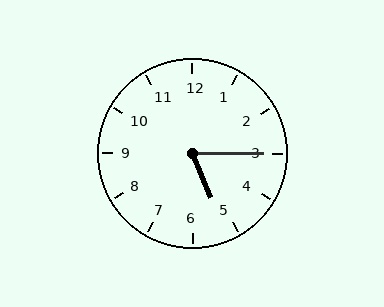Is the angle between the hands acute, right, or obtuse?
It is acute.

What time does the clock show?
5:15.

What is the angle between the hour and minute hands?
Approximately 68 degrees.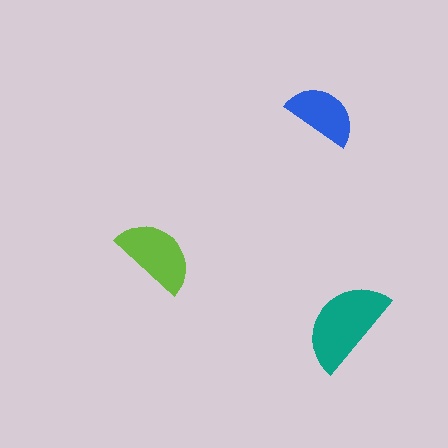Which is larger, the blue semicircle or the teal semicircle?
The teal one.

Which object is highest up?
The blue semicircle is topmost.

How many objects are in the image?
There are 3 objects in the image.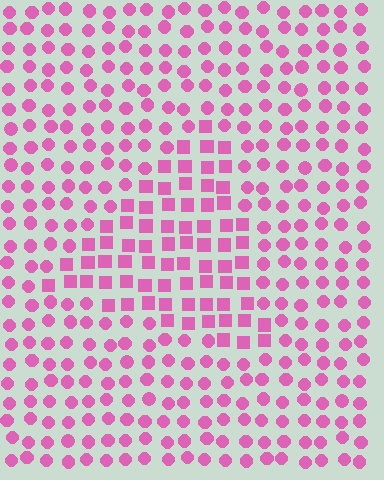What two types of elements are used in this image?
The image uses squares inside the triangle region and circles outside it.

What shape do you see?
I see a triangle.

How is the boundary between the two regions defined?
The boundary is defined by a change in element shape: squares inside vs. circles outside. All elements share the same color and spacing.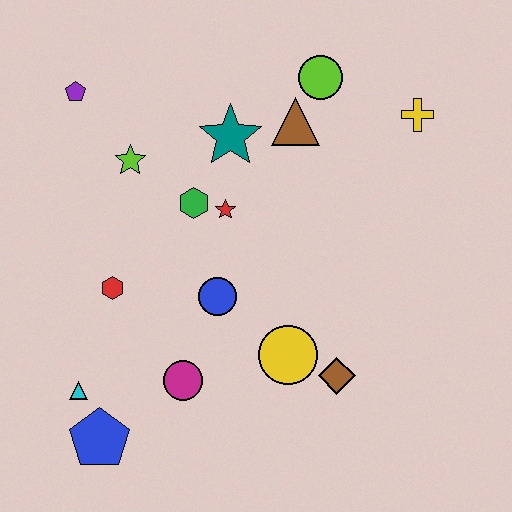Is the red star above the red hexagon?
Yes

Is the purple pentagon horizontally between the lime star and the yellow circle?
No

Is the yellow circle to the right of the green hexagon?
Yes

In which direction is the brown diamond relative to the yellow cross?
The brown diamond is below the yellow cross.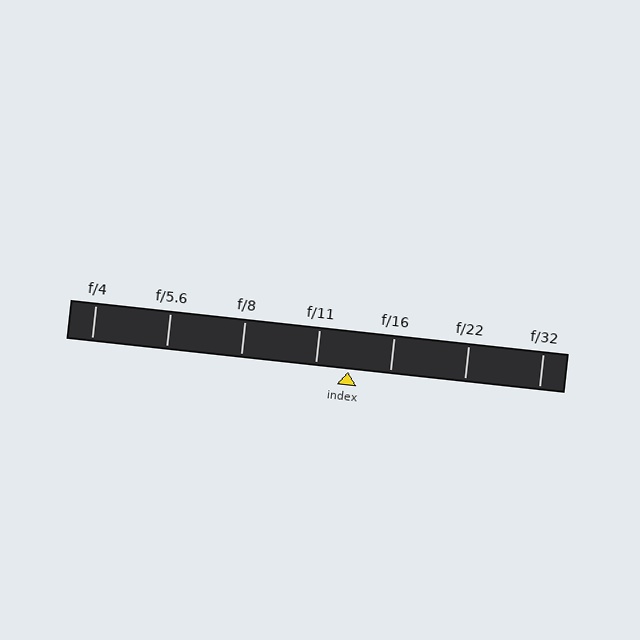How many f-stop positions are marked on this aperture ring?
There are 7 f-stop positions marked.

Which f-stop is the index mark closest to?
The index mark is closest to f/11.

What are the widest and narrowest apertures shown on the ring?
The widest aperture shown is f/4 and the narrowest is f/32.